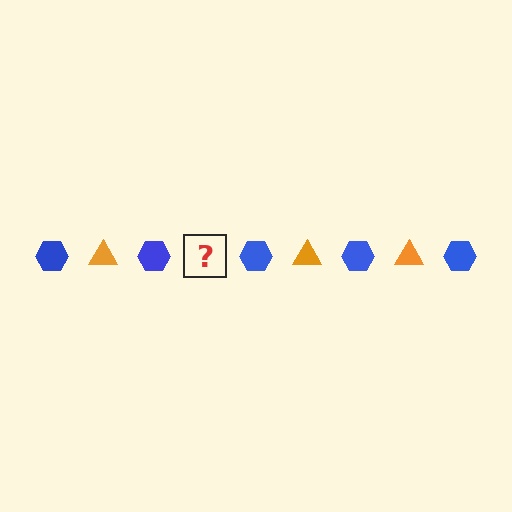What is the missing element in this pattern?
The missing element is an orange triangle.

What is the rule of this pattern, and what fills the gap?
The rule is that the pattern alternates between blue hexagon and orange triangle. The gap should be filled with an orange triangle.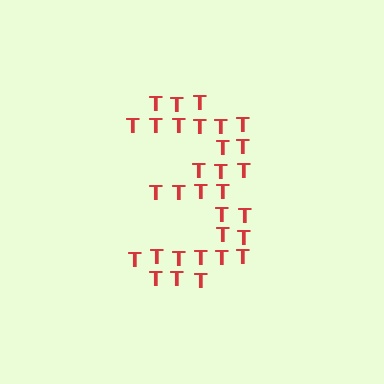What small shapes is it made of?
It is made of small letter T's.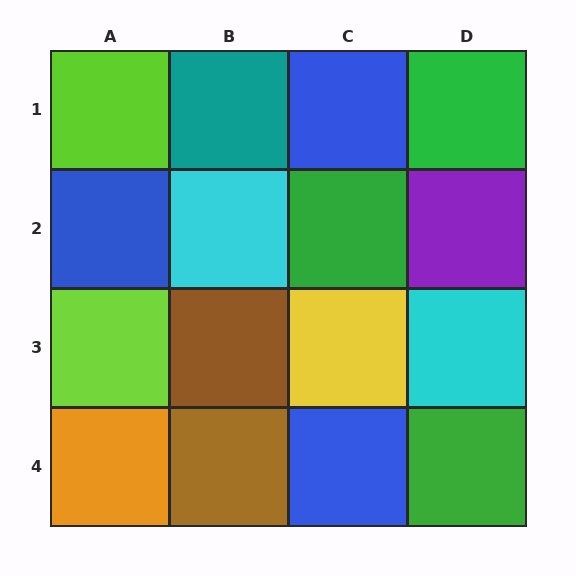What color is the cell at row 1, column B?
Teal.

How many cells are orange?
1 cell is orange.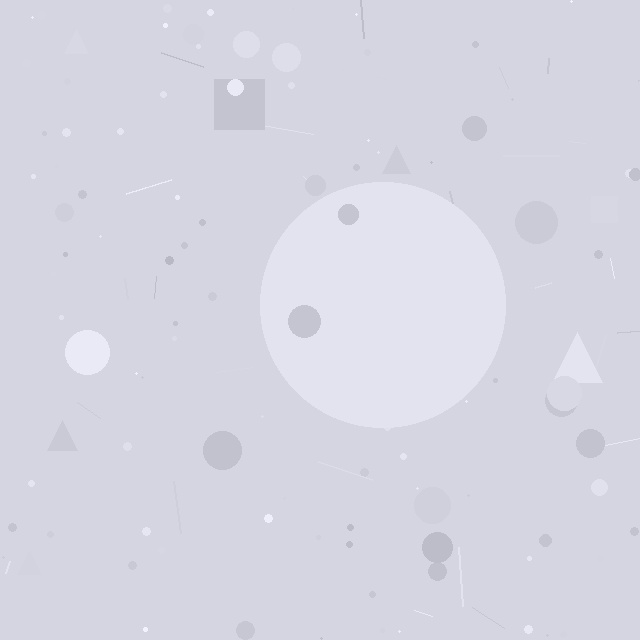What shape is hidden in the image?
A circle is hidden in the image.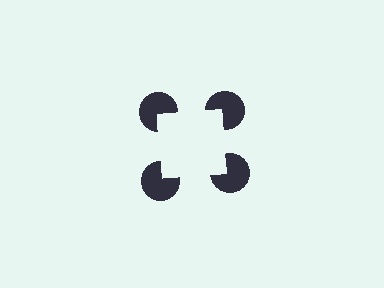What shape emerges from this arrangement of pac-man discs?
An illusory square — its edges are inferred from the aligned wedge cuts in the pac-man discs, not physically drawn.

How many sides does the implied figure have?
4 sides.